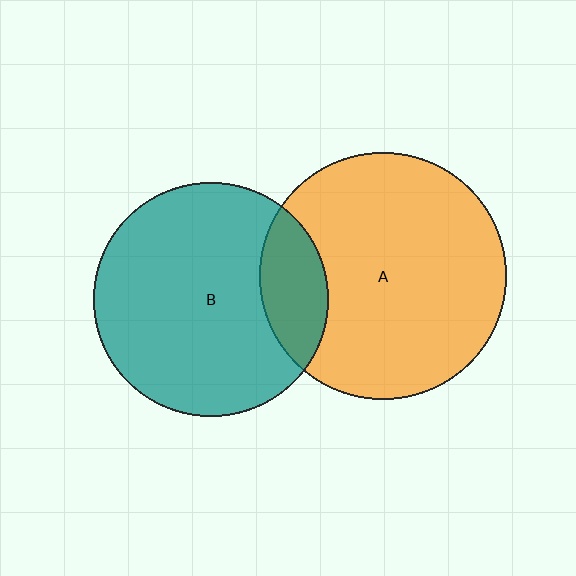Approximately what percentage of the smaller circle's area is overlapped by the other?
Approximately 20%.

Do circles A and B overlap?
Yes.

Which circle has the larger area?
Circle A (orange).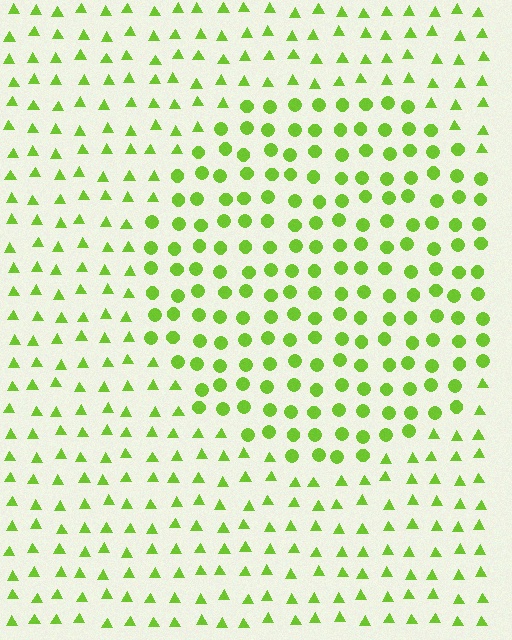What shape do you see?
I see a circle.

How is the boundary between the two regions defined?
The boundary is defined by a change in element shape: circles inside vs. triangles outside. All elements share the same color and spacing.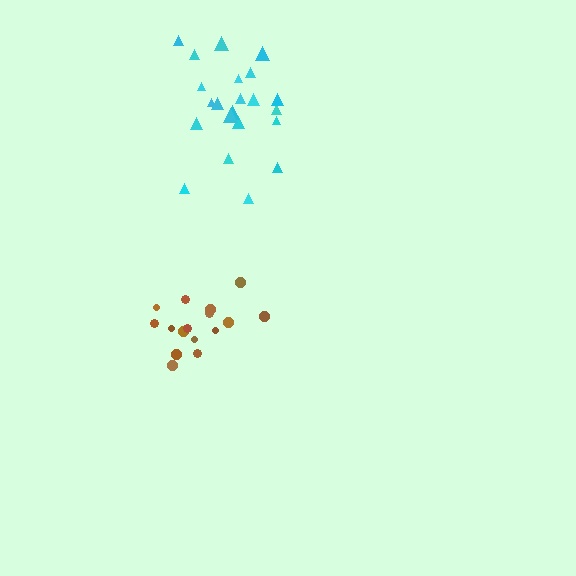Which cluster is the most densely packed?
Brown.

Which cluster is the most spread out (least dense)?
Cyan.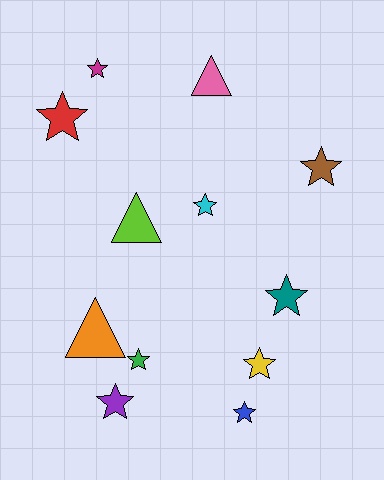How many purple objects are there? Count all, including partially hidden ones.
There is 1 purple object.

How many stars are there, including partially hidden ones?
There are 9 stars.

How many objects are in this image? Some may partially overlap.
There are 12 objects.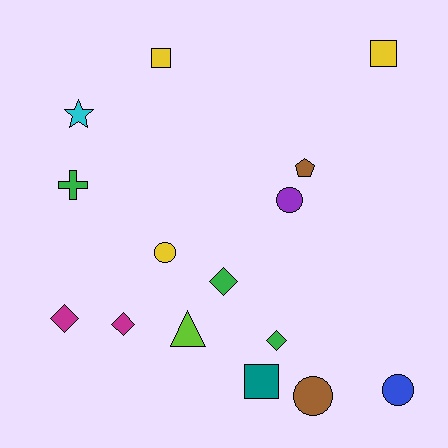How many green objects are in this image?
There are 3 green objects.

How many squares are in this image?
There are 3 squares.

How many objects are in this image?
There are 15 objects.